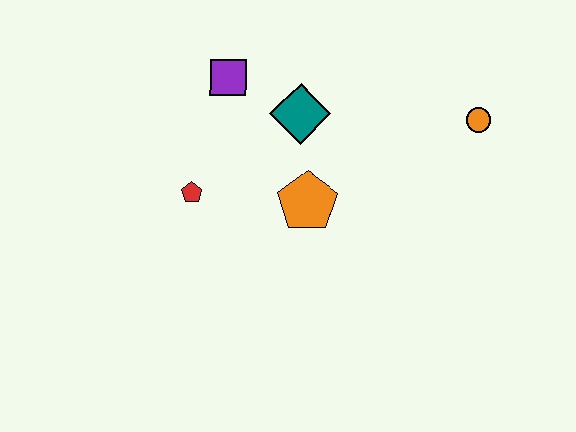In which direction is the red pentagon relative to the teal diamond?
The red pentagon is to the left of the teal diamond.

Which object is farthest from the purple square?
The orange circle is farthest from the purple square.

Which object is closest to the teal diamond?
The purple square is closest to the teal diamond.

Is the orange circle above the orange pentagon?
Yes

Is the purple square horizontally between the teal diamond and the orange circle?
No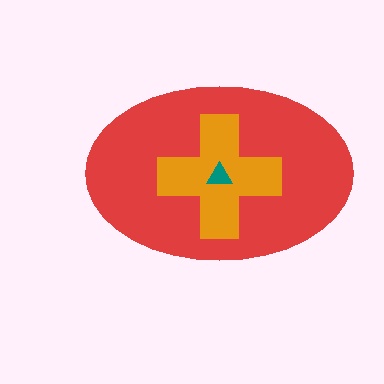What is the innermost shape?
The teal triangle.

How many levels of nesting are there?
3.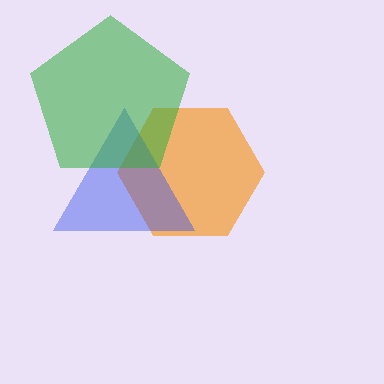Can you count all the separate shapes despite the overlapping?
Yes, there are 3 separate shapes.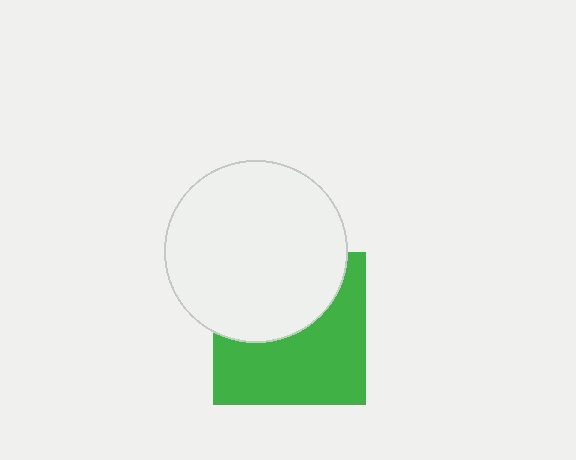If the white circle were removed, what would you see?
You would see the complete green square.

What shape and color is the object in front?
The object in front is a white circle.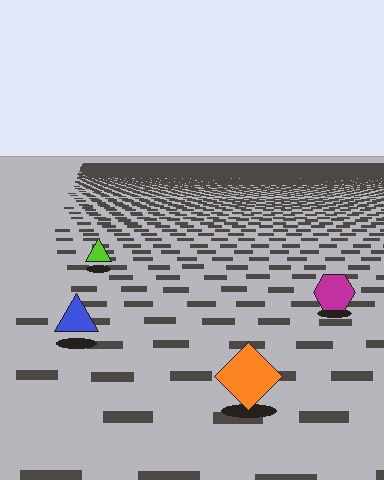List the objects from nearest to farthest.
From nearest to farthest: the orange diamond, the blue triangle, the magenta hexagon, the lime triangle.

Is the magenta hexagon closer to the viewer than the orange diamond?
No. The orange diamond is closer — you can tell from the texture gradient: the ground texture is coarser near it.